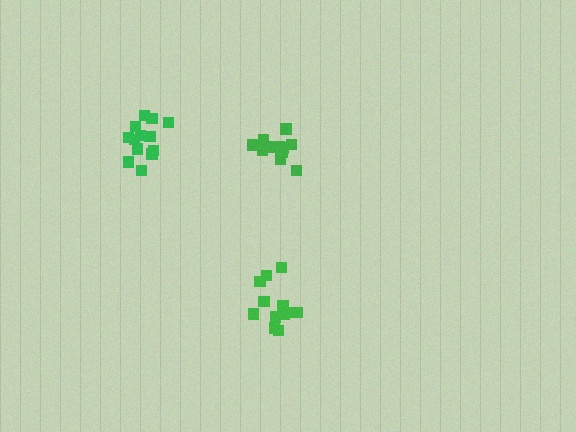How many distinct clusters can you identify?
There are 3 distinct clusters.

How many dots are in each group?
Group 1: 11 dots, Group 2: 12 dots, Group 3: 13 dots (36 total).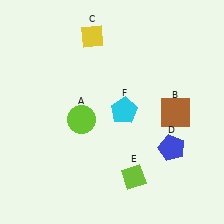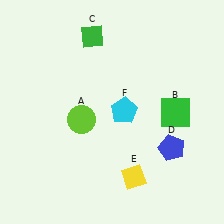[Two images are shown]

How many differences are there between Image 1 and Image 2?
There are 3 differences between the two images.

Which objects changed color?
B changed from brown to green. C changed from yellow to green. E changed from lime to yellow.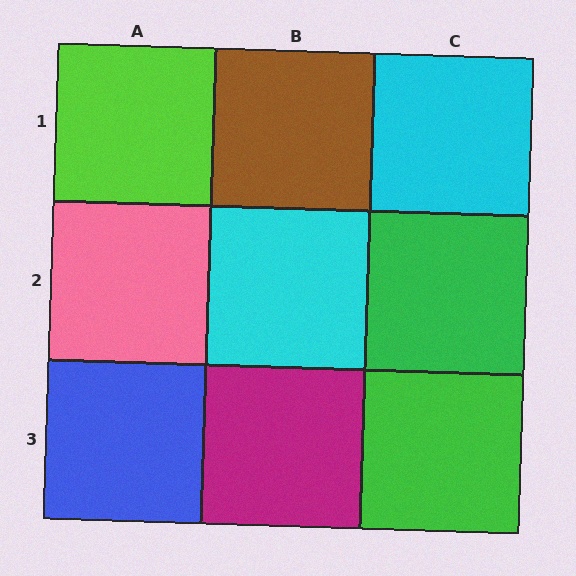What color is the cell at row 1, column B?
Brown.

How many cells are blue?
1 cell is blue.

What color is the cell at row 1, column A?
Lime.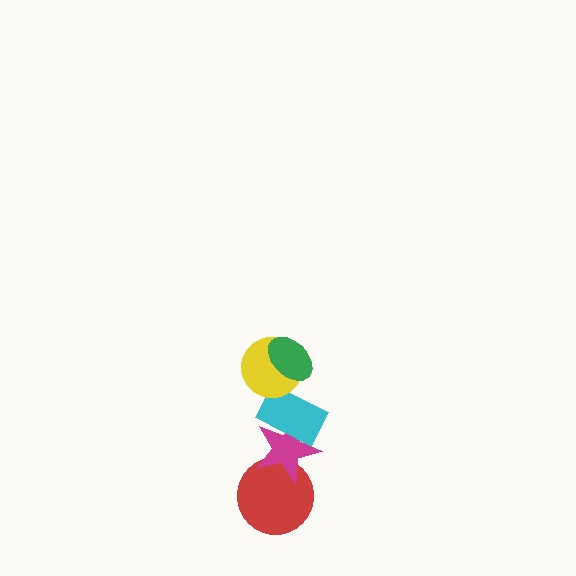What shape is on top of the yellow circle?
The green ellipse is on top of the yellow circle.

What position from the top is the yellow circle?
The yellow circle is 2nd from the top.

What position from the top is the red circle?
The red circle is 5th from the top.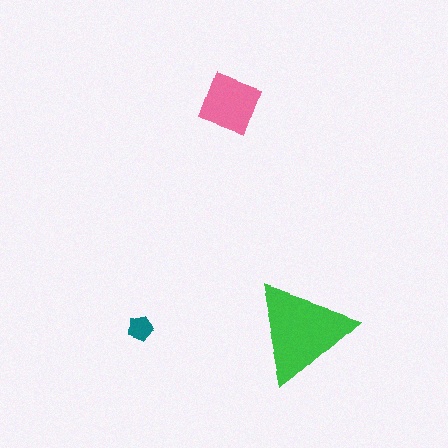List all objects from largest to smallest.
The green triangle, the pink diamond, the teal pentagon.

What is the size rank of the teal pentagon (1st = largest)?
3rd.